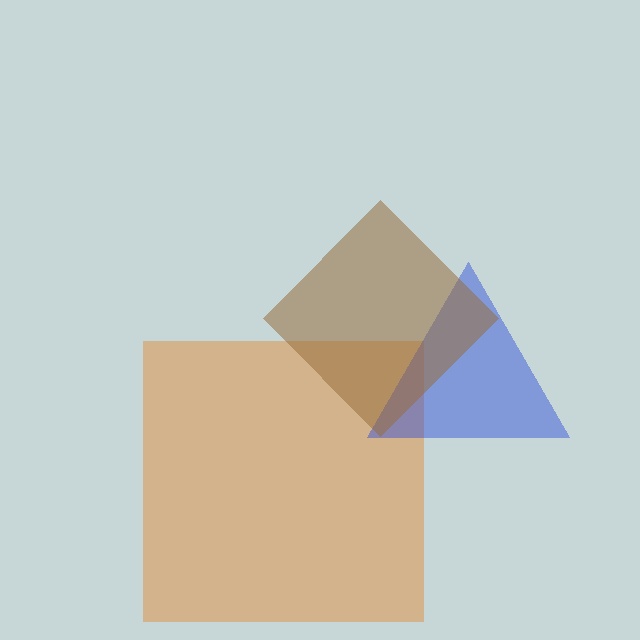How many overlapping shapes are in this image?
There are 3 overlapping shapes in the image.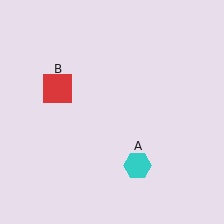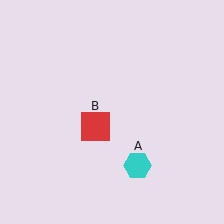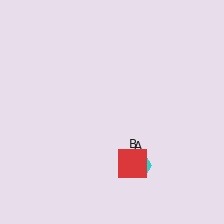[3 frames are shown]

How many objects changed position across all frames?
1 object changed position: red square (object B).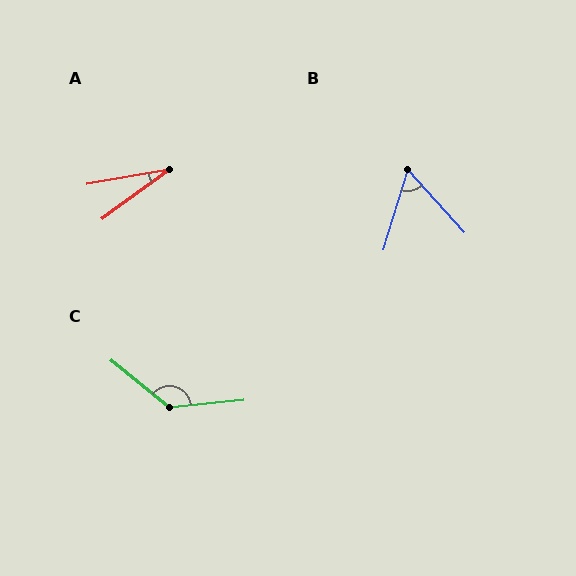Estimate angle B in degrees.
Approximately 59 degrees.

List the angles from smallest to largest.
A (26°), B (59°), C (135°).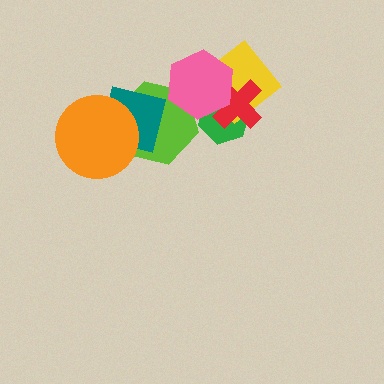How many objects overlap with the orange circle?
2 objects overlap with the orange circle.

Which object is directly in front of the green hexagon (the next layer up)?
The yellow diamond is directly in front of the green hexagon.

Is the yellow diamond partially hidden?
Yes, it is partially covered by another shape.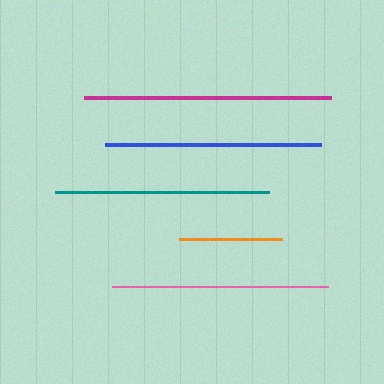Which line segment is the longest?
The magenta line is the longest at approximately 247 pixels.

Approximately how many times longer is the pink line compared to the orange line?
The pink line is approximately 2.1 times the length of the orange line.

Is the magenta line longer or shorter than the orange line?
The magenta line is longer than the orange line.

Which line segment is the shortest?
The orange line is the shortest at approximately 104 pixels.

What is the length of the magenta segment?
The magenta segment is approximately 247 pixels long.